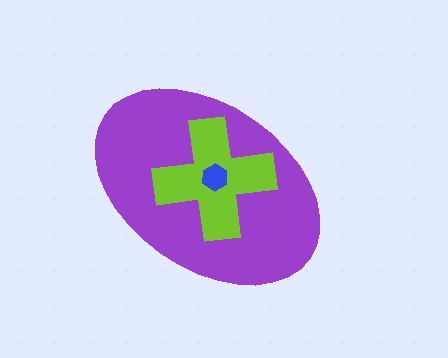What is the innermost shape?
The blue hexagon.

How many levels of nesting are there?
3.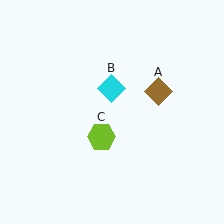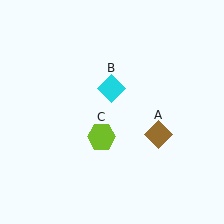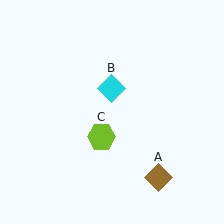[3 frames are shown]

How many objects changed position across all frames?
1 object changed position: brown diamond (object A).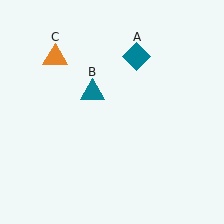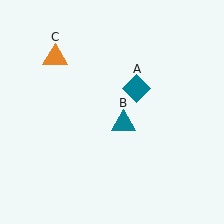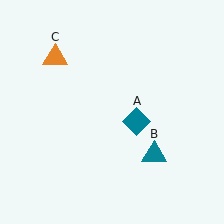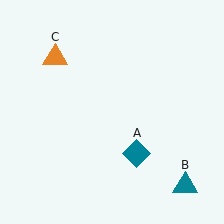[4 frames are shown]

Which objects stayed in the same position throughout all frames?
Orange triangle (object C) remained stationary.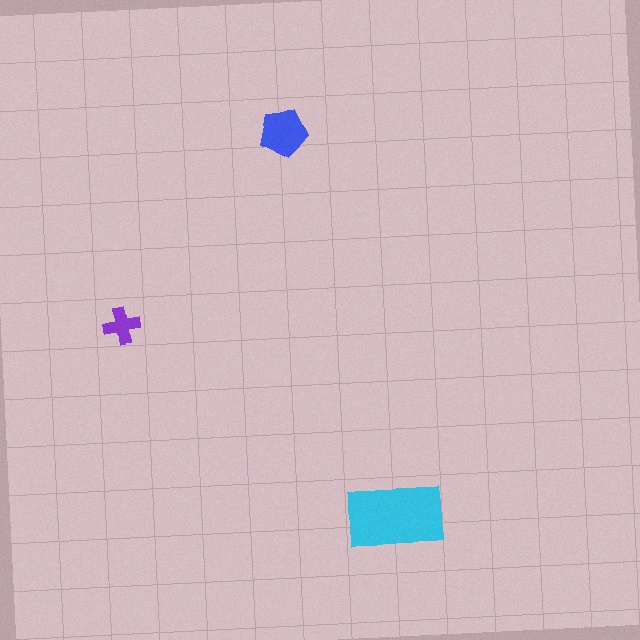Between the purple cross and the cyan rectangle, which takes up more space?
The cyan rectangle.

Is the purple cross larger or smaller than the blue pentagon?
Smaller.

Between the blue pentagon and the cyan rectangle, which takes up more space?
The cyan rectangle.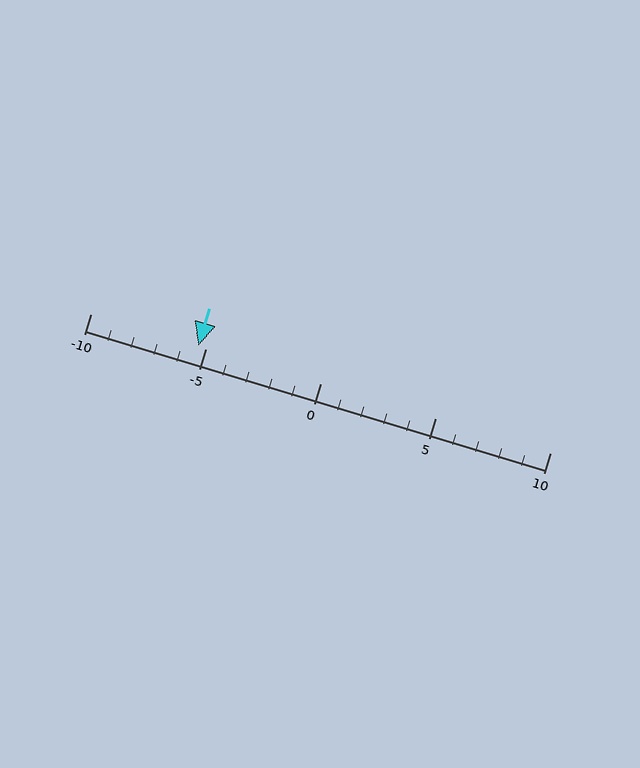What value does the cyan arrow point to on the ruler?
The cyan arrow points to approximately -5.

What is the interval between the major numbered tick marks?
The major tick marks are spaced 5 units apart.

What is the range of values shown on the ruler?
The ruler shows values from -10 to 10.